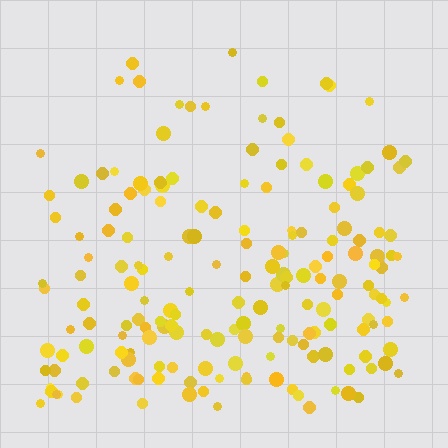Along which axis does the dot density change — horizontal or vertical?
Vertical.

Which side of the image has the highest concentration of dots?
The bottom.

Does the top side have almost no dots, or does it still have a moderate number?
Still a moderate number, just noticeably fewer than the bottom.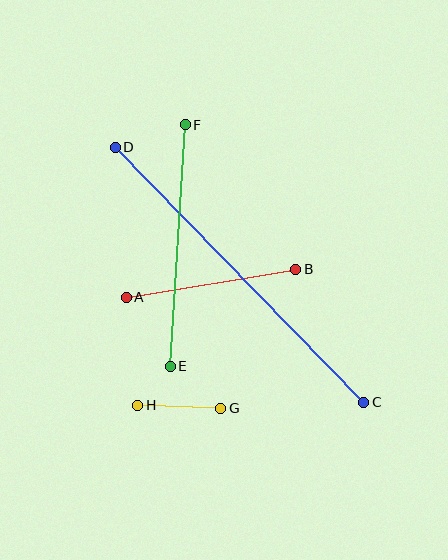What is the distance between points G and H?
The distance is approximately 83 pixels.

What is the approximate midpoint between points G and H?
The midpoint is at approximately (179, 407) pixels.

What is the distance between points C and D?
The distance is approximately 356 pixels.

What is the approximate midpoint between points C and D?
The midpoint is at approximately (239, 275) pixels.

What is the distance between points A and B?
The distance is approximately 172 pixels.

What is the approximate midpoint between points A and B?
The midpoint is at approximately (211, 283) pixels.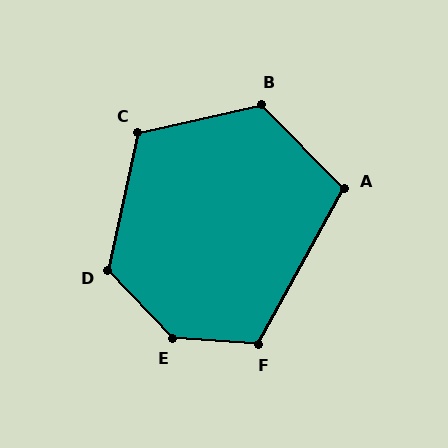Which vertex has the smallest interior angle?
A, at approximately 107 degrees.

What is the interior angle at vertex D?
Approximately 124 degrees (obtuse).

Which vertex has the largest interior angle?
E, at approximately 138 degrees.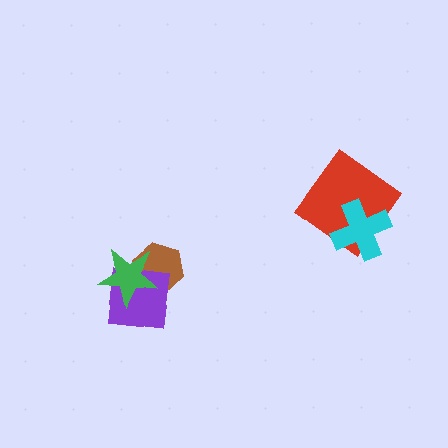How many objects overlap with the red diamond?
1 object overlaps with the red diamond.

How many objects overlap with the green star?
2 objects overlap with the green star.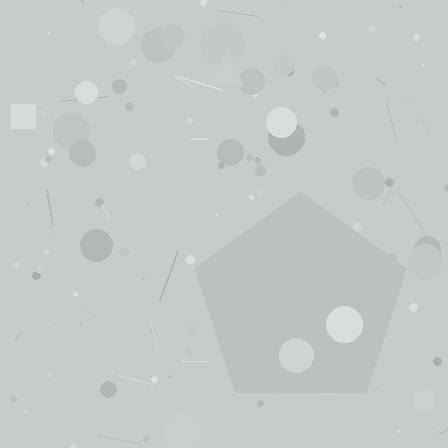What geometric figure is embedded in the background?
A pentagon is embedded in the background.